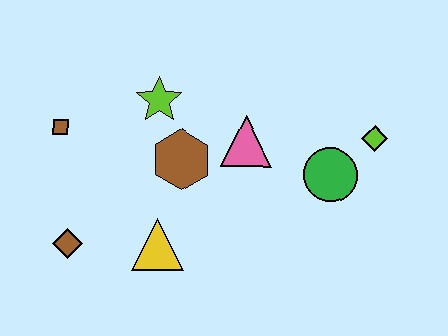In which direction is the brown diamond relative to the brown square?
The brown diamond is below the brown square.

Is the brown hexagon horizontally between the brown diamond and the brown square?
No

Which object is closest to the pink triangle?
The brown hexagon is closest to the pink triangle.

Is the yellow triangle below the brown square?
Yes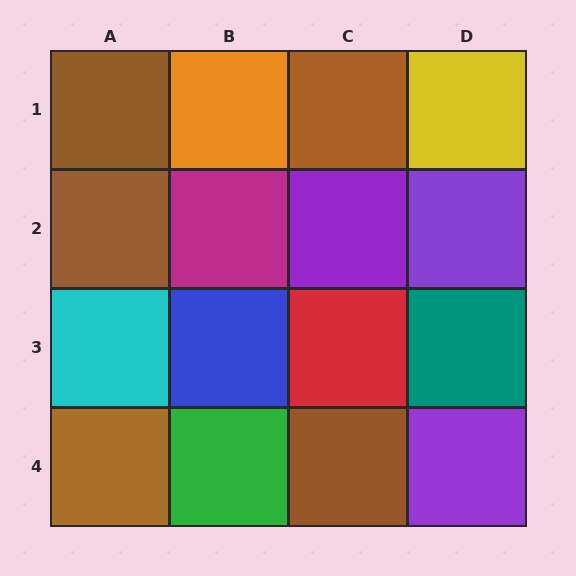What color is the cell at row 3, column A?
Cyan.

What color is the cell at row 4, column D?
Purple.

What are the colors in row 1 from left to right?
Brown, orange, brown, yellow.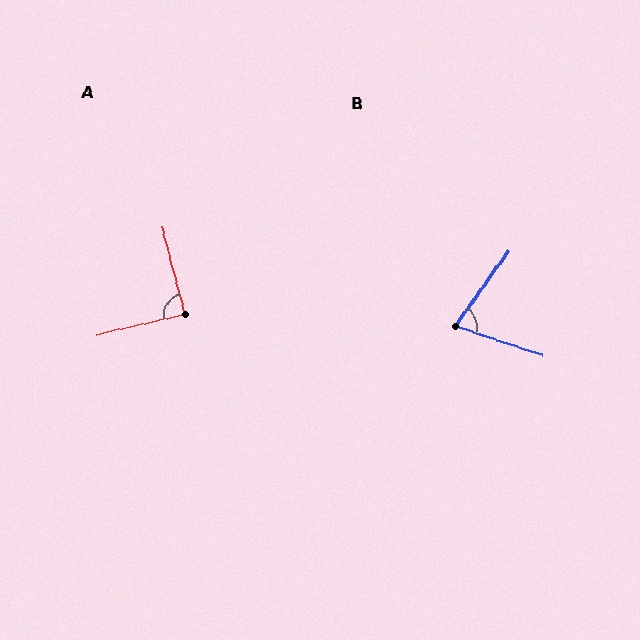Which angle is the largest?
A, at approximately 88 degrees.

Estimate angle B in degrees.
Approximately 73 degrees.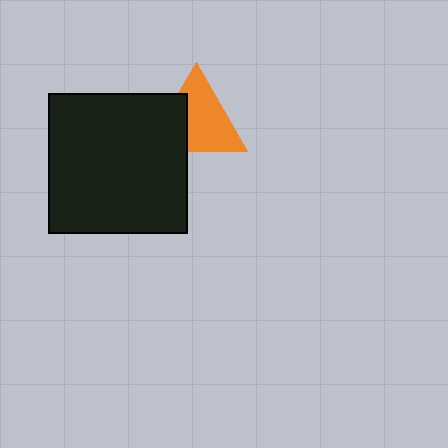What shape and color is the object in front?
The object in front is a black square.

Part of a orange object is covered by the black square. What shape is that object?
It is a triangle.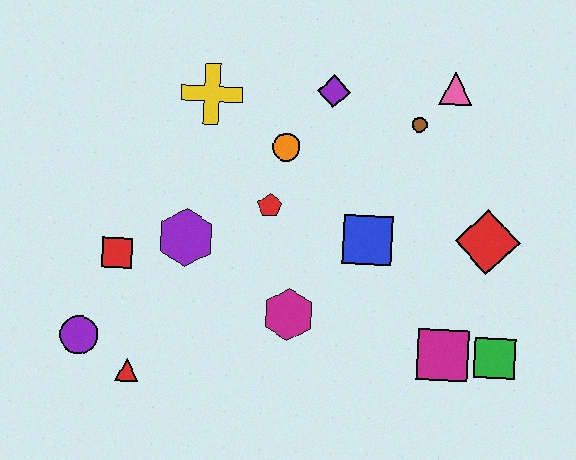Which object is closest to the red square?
The purple hexagon is closest to the red square.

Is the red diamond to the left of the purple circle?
No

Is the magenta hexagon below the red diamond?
Yes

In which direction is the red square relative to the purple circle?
The red square is above the purple circle.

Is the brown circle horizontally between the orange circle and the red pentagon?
No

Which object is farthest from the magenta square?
The purple circle is farthest from the magenta square.